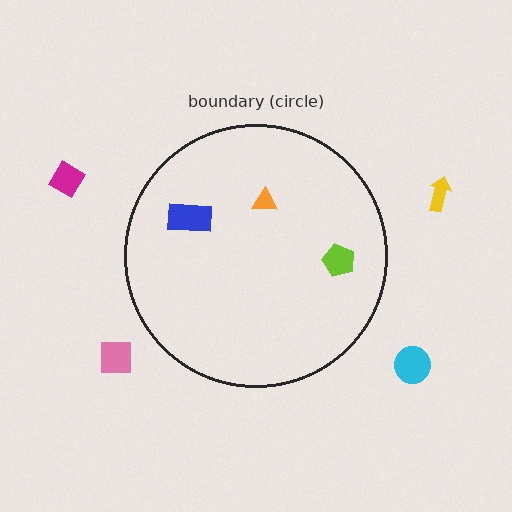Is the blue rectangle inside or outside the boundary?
Inside.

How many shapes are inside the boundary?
3 inside, 4 outside.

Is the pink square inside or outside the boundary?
Outside.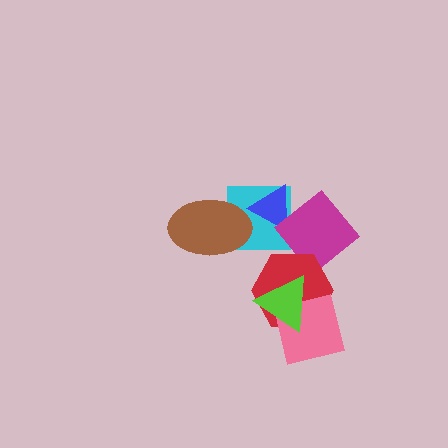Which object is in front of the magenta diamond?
The red hexagon is in front of the magenta diamond.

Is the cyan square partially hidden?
Yes, it is partially covered by another shape.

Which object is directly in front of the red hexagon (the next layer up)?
The pink square is directly in front of the red hexagon.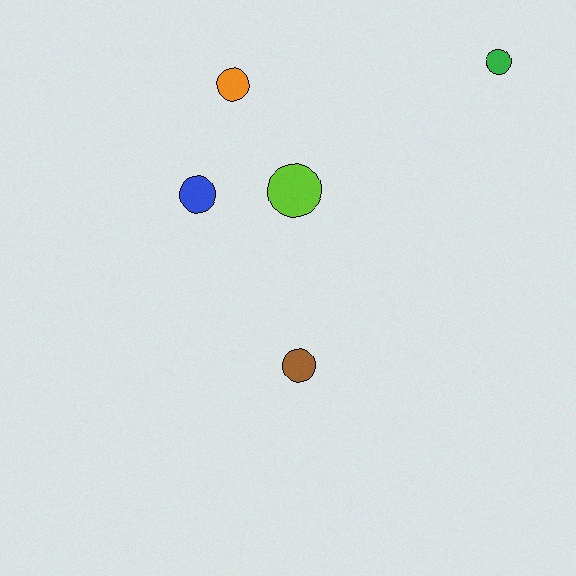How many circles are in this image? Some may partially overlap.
There are 5 circles.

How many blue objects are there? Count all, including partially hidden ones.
There is 1 blue object.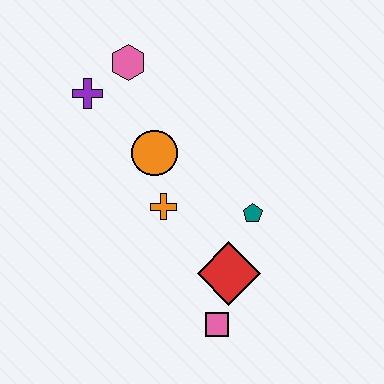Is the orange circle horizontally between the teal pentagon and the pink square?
No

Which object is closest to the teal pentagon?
The red diamond is closest to the teal pentagon.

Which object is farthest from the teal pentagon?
The purple cross is farthest from the teal pentagon.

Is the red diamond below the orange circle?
Yes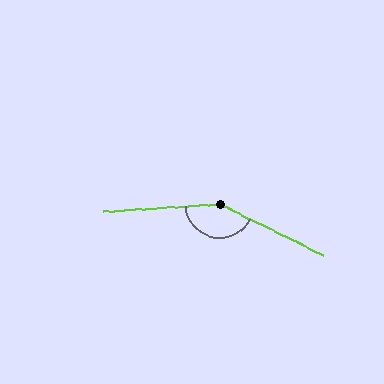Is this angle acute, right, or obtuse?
It is obtuse.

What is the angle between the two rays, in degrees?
Approximately 149 degrees.